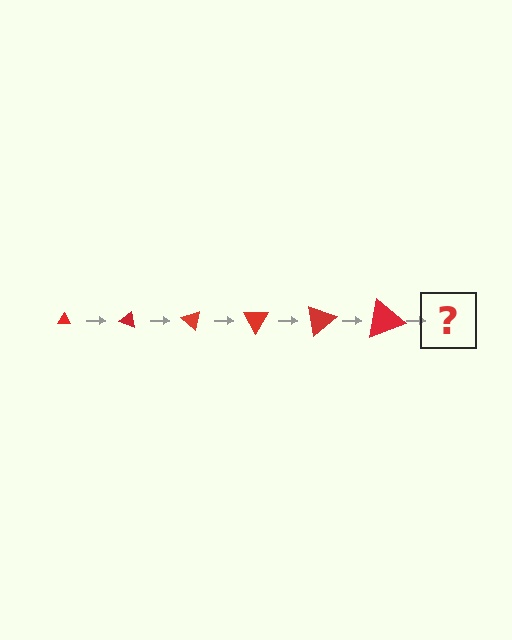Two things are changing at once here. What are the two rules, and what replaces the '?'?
The two rules are that the triangle grows larger each step and it rotates 20 degrees each step. The '?' should be a triangle, larger than the previous one and rotated 120 degrees from the start.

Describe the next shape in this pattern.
It should be a triangle, larger than the previous one and rotated 120 degrees from the start.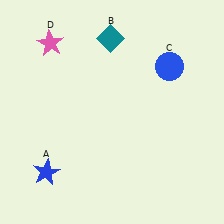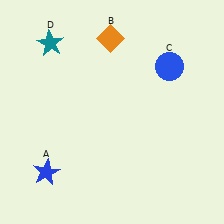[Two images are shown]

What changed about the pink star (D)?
In Image 1, D is pink. In Image 2, it changed to teal.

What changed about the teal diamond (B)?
In Image 1, B is teal. In Image 2, it changed to orange.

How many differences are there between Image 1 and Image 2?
There are 2 differences between the two images.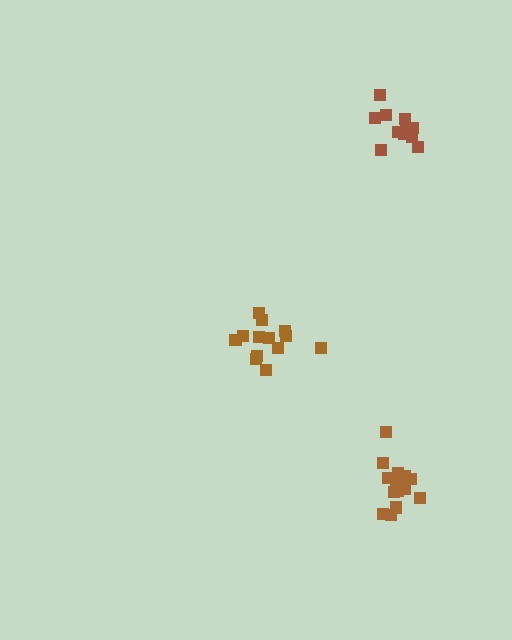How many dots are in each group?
Group 1: 13 dots, Group 2: 15 dots, Group 3: 11 dots (39 total).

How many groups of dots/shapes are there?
There are 3 groups.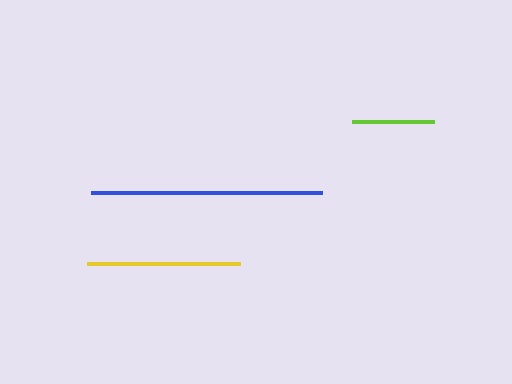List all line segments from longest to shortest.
From longest to shortest: blue, yellow, lime.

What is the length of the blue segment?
The blue segment is approximately 232 pixels long.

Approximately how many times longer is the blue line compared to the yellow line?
The blue line is approximately 1.5 times the length of the yellow line.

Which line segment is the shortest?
The lime line is the shortest at approximately 82 pixels.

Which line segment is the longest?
The blue line is the longest at approximately 232 pixels.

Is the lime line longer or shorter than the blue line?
The blue line is longer than the lime line.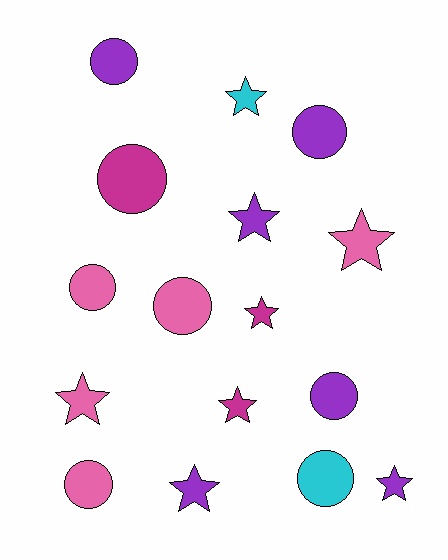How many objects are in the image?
There are 16 objects.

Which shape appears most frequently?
Circle, with 8 objects.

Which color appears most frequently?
Purple, with 6 objects.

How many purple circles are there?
There are 3 purple circles.